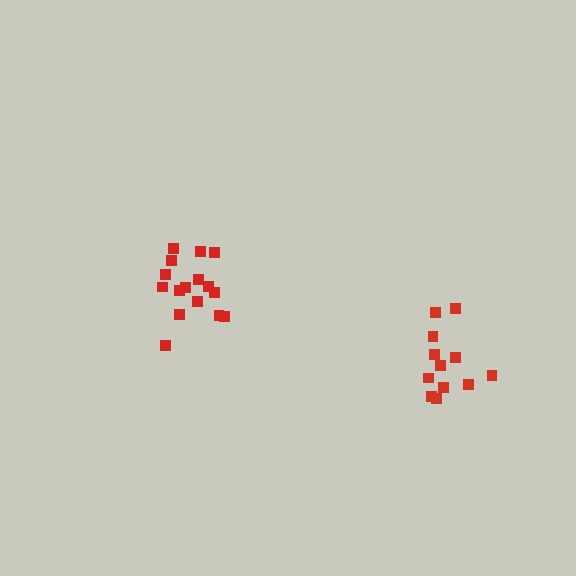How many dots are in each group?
Group 1: 17 dots, Group 2: 12 dots (29 total).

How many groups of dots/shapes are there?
There are 2 groups.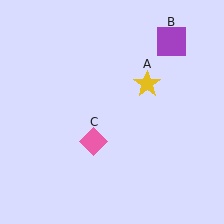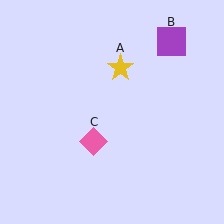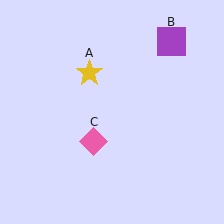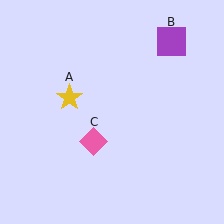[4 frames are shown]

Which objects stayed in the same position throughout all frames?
Purple square (object B) and pink diamond (object C) remained stationary.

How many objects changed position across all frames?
1 object changed position: yellow star (object A).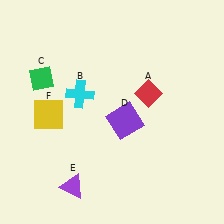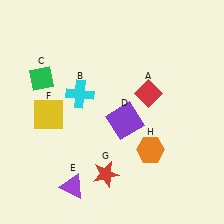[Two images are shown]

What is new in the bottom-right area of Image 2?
An orange hexagon (H) was added in the bottom-right area of Image 2.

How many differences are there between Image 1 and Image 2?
There are 2 differences between the two images.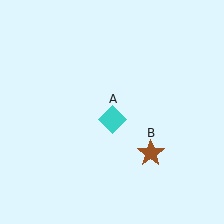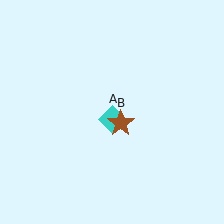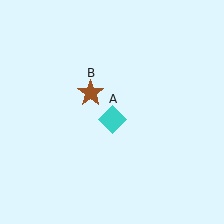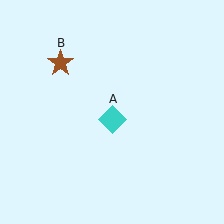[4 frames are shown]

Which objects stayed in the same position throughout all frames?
Cyan diamond (object A) remained stationary.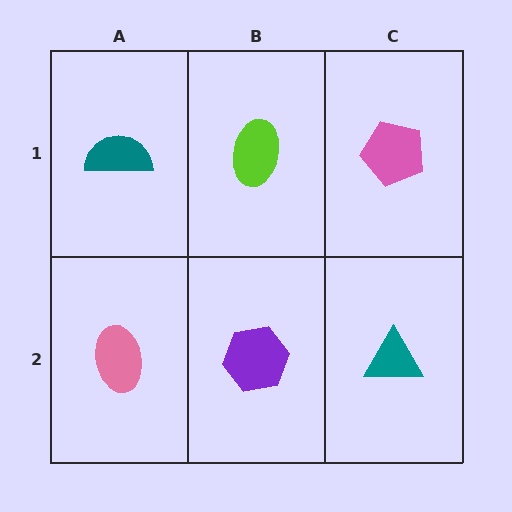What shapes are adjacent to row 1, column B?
A purple hexagon (row 2, column B), a teal semicircle (row 1, column A), a pink pentagon (row 1, column C).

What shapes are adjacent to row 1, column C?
A teal triangle (row 2, column C), a lime ellipse (row 1, column B).